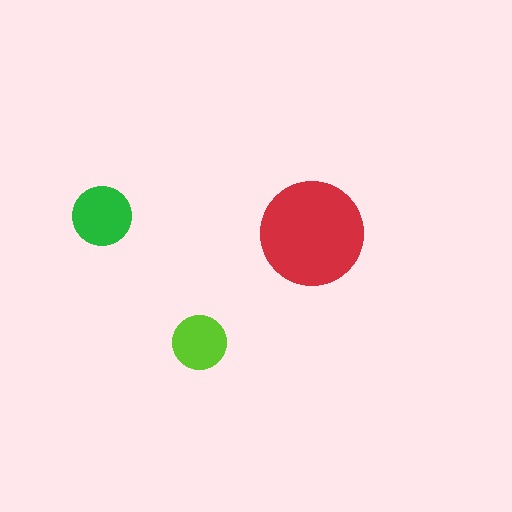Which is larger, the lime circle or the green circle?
The green one.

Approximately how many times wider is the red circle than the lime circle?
About 2 times wider.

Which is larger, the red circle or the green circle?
The red one.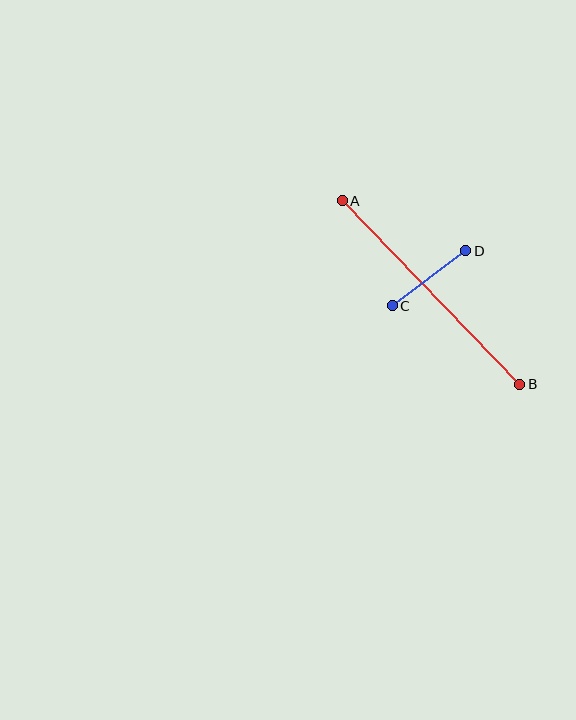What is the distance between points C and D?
The distance is approximately 92 pixels.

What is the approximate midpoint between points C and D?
The midpoint is at approximately (429, 278) pixels.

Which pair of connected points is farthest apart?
Points A and B are farthest apart.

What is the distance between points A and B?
The distance is approximately 255 pixels.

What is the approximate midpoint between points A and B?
The midpoint is at approximately (431, 293) pixels.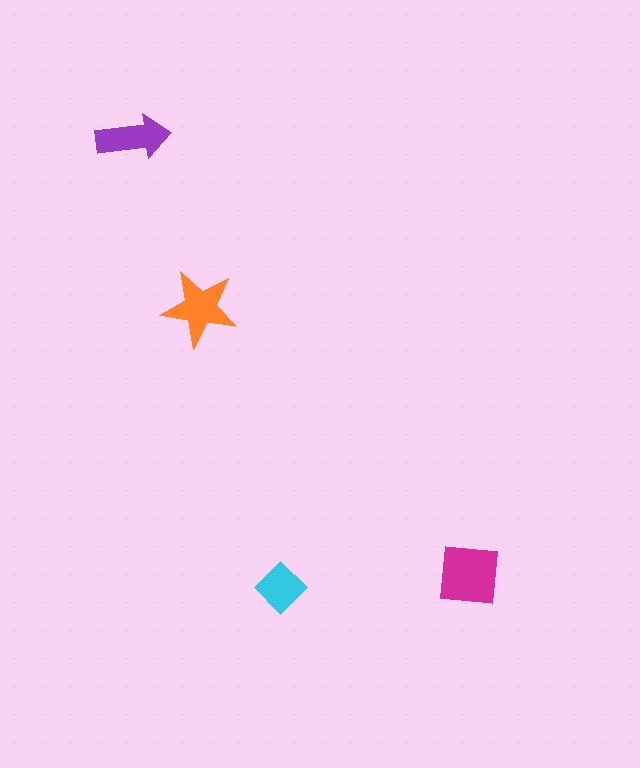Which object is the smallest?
The cyan diamond.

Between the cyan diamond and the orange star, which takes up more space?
The orange star.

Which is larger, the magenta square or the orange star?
The magenta square.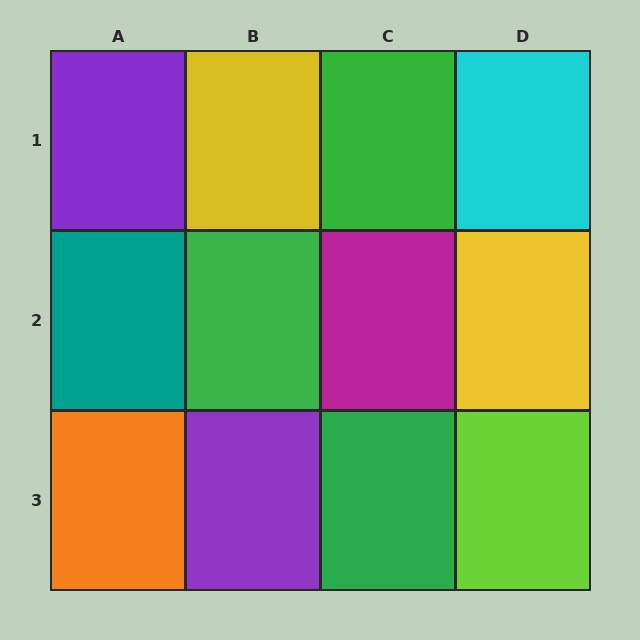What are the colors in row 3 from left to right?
Orange, purple, green, lime.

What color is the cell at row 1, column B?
Yellow.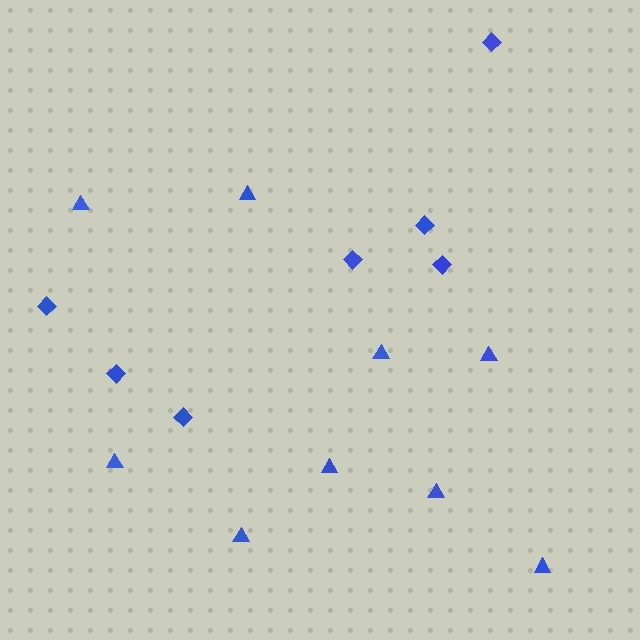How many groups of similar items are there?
There are 2 groups: one group of diamonds (7) and one group of triangles (9).